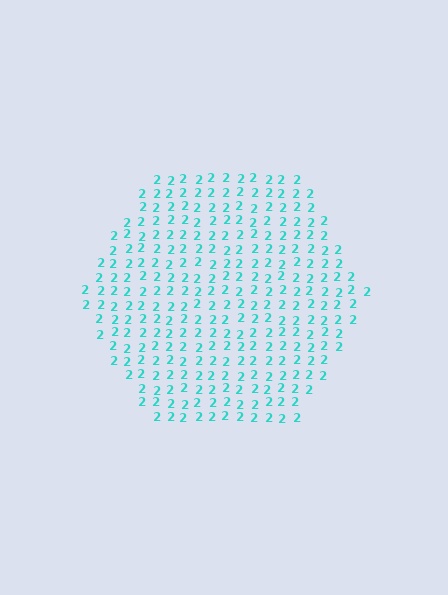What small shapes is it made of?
It is made of small digit 2's.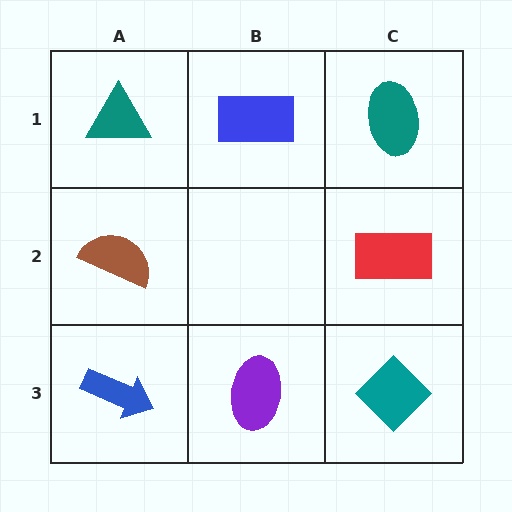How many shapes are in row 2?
2 shapes.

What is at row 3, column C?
A teal diamond.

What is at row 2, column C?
A red rectangle.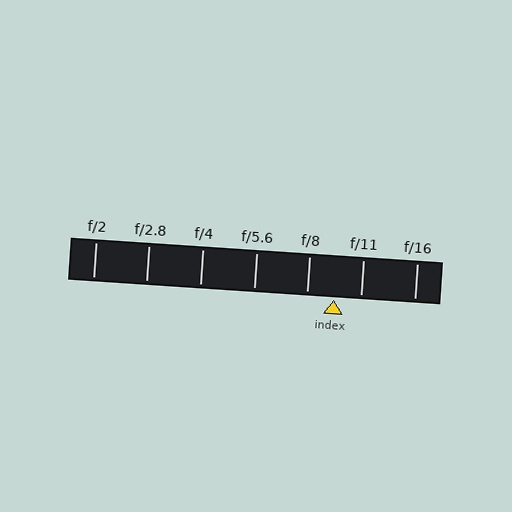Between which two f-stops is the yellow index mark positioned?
The index mark is between f/8 and f/11.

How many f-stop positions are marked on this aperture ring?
There are 7 f-stop positions marked.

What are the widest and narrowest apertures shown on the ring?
The widest aperture shown is f/2 and the narrowest is f/16.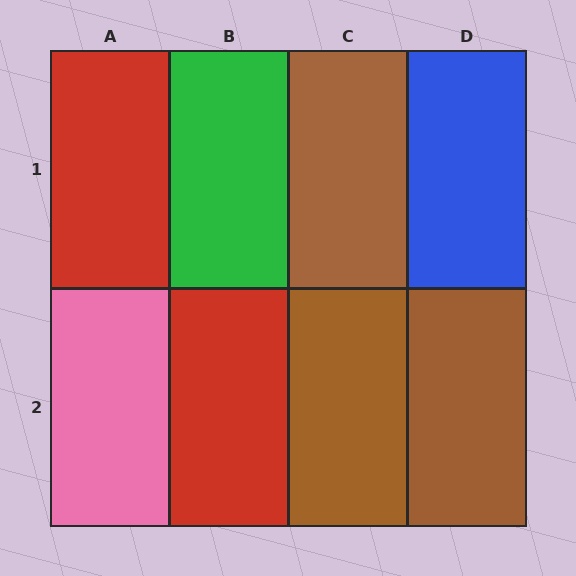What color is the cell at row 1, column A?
Red.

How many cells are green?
1 cell is green.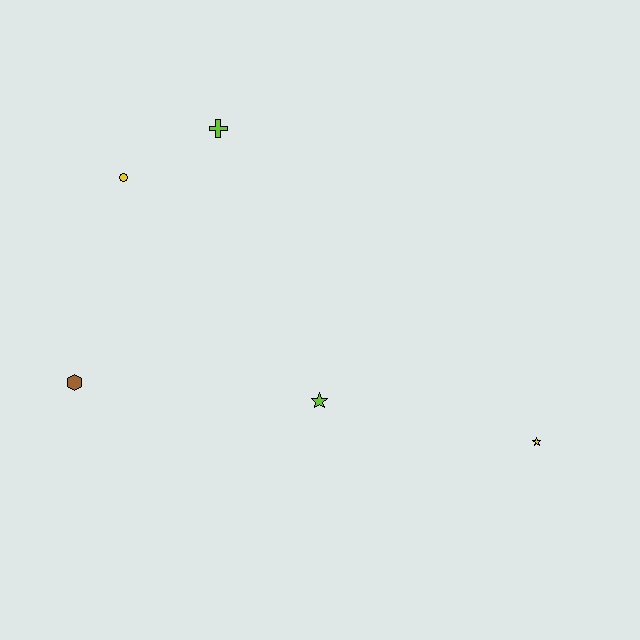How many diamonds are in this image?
There are no diamonds.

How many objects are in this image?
There are 5 objects.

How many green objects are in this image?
There are no green objects.